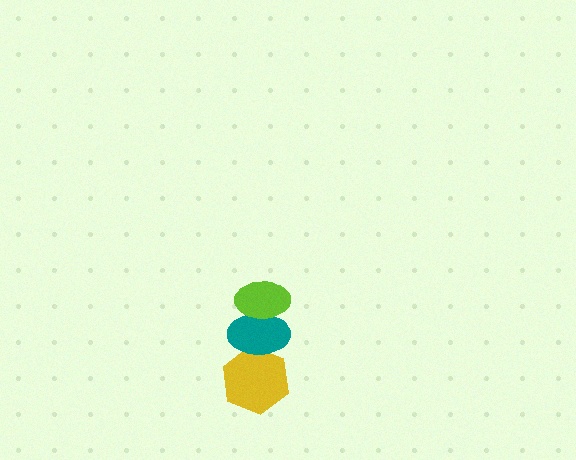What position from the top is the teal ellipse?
The teal ellipse is 2nd from the top.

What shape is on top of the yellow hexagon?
The teal ellipse is on top of the yellow hexagon.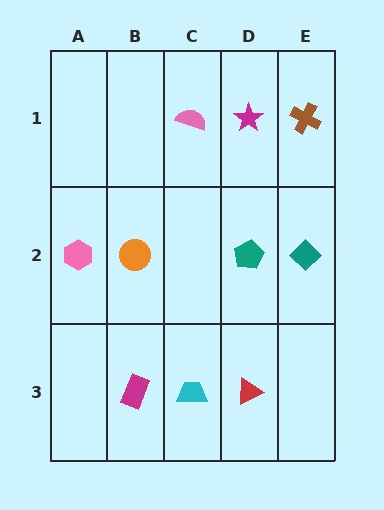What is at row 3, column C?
A cyan trapezoid.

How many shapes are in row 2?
4 shapes.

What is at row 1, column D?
A magenta star.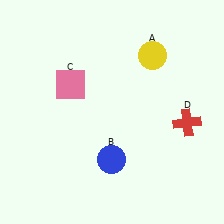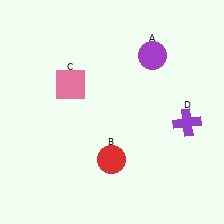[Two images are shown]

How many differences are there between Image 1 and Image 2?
There are 3 differences between the two images.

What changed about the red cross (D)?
In Image 1, D is red. In Image 2, it changed to purple.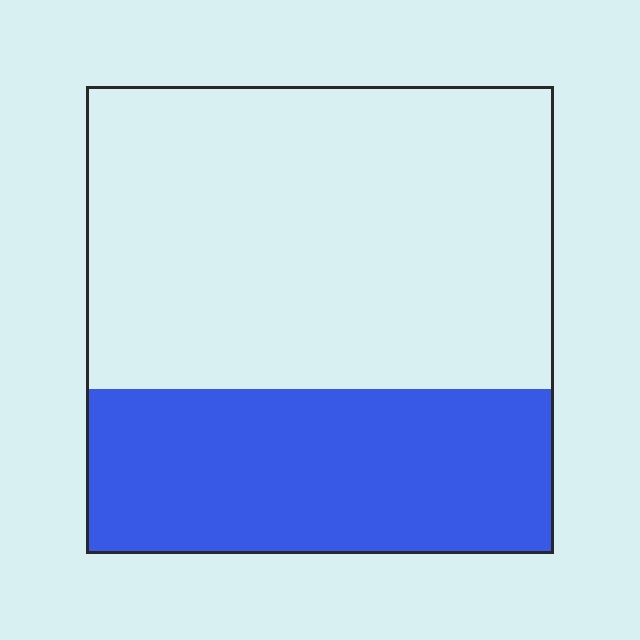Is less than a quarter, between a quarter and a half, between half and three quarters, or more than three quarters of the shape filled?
Between a quarter and a half.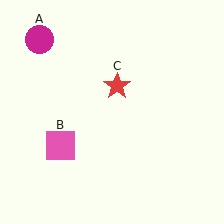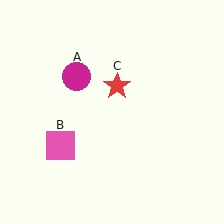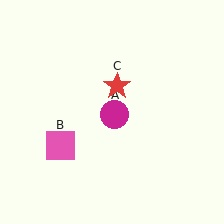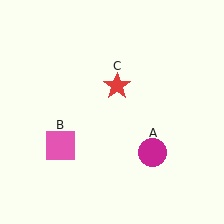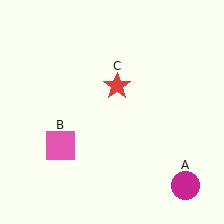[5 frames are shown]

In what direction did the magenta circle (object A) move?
The magenta circle (object A) moved down and to the right.